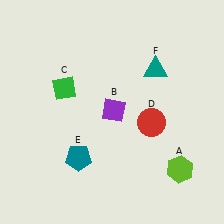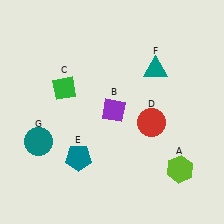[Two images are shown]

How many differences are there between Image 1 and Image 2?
There is 1 difference between the two images.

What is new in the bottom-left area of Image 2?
A teal circle (G) was added in the bottom-left area of Image 2.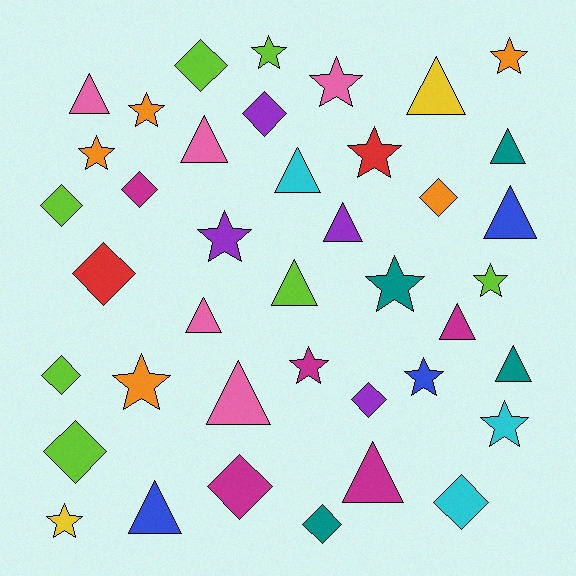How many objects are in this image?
There are 40 objects.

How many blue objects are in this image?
There are 3 blue objects.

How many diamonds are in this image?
There are 12 diamonds.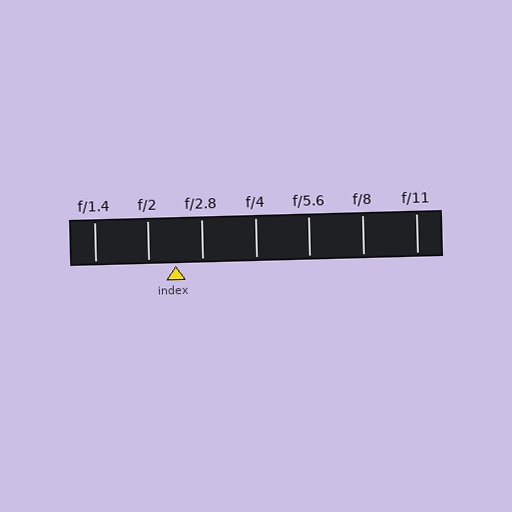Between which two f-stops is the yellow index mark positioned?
The index mark is between f/2 and f/2.8.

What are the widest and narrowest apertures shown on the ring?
The widest aperture shown is f/1.4 and the narrowest is f/11.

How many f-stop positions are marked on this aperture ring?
There are 7 f-stop positions marked.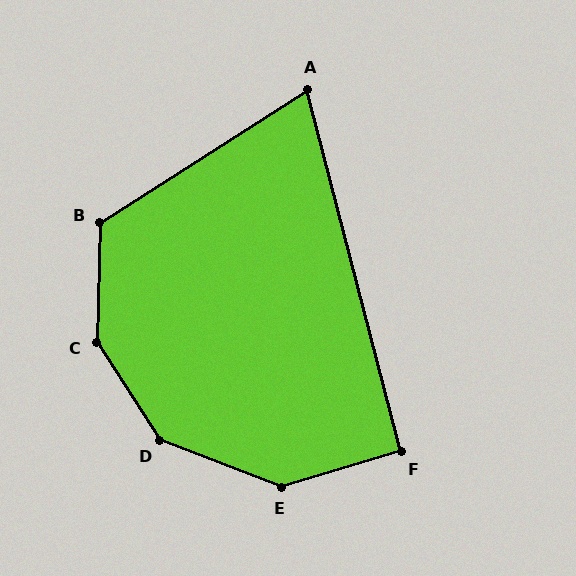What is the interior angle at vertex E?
Approximately 143 degrees (obtuse).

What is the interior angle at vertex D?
Approximately 144 degrees (obtuse).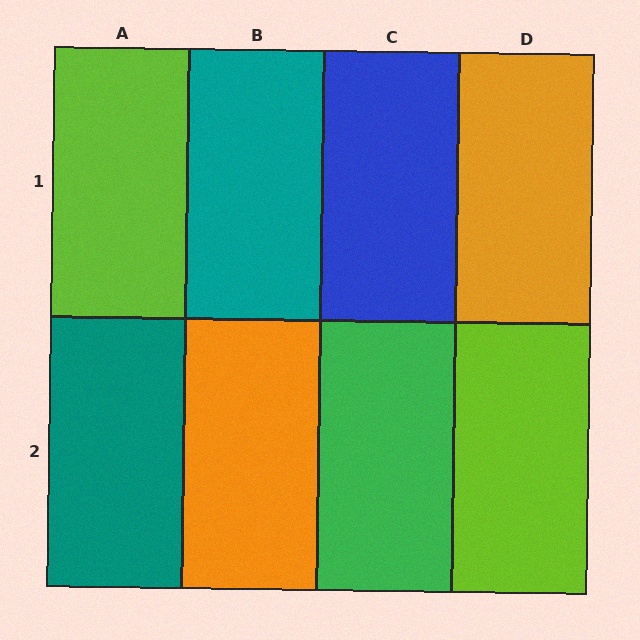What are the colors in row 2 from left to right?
Teal, orange, green, lime.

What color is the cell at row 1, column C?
Blue.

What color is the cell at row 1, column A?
Lime.